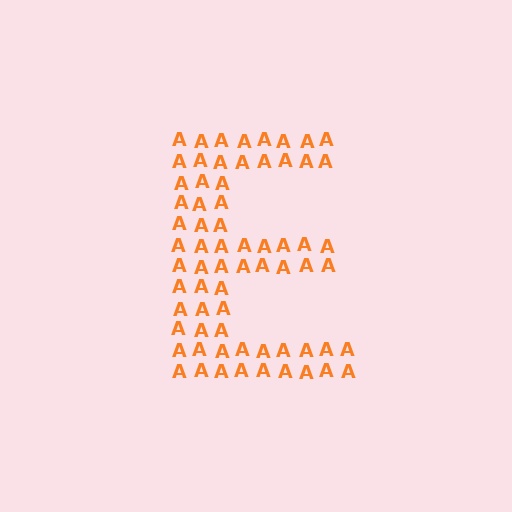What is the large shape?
The large shape is the letter E.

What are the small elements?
The small elements are letter A's.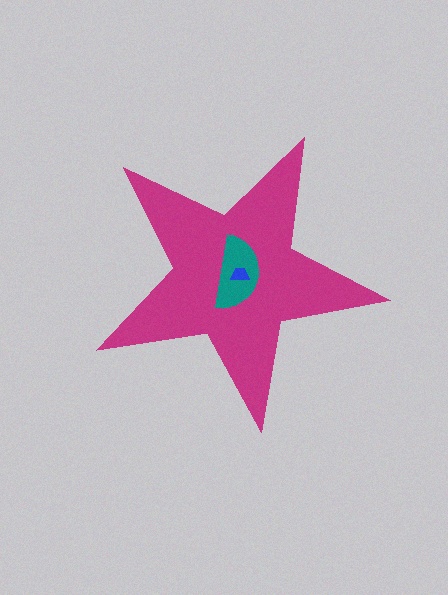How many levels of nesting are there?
3.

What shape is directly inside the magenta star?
The teal semicircle.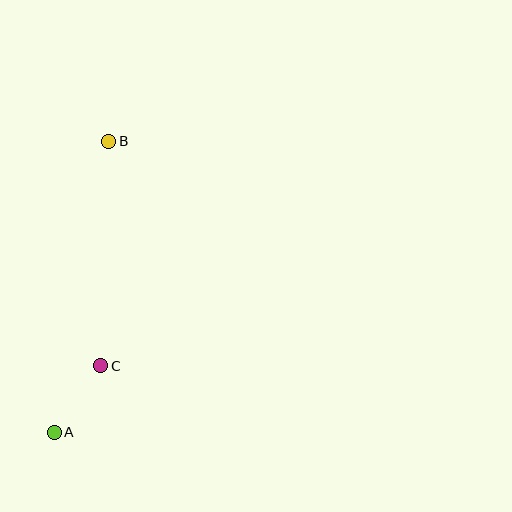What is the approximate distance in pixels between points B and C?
The distance between B and C is approximately 225 pixels.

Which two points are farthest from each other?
Points A and B are farthest from each other.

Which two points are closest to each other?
Points A and C are closest to each other.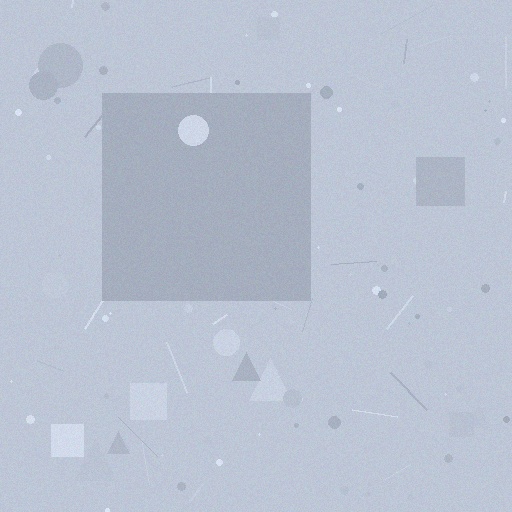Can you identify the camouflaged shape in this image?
The camouflaged shape is a square.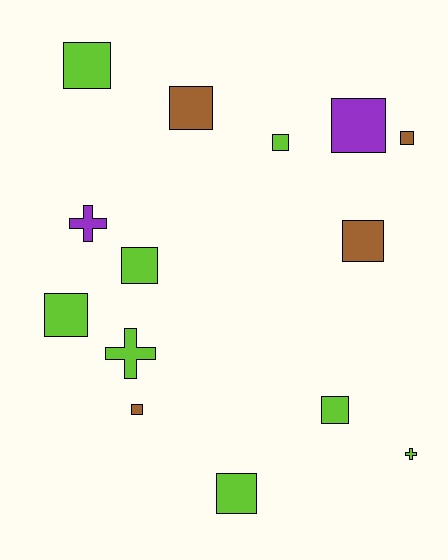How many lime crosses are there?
There are 2 lime crosses.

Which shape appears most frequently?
Square, with 11 objects.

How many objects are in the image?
There are 14 objects.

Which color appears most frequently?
Lime, with 8 objects.